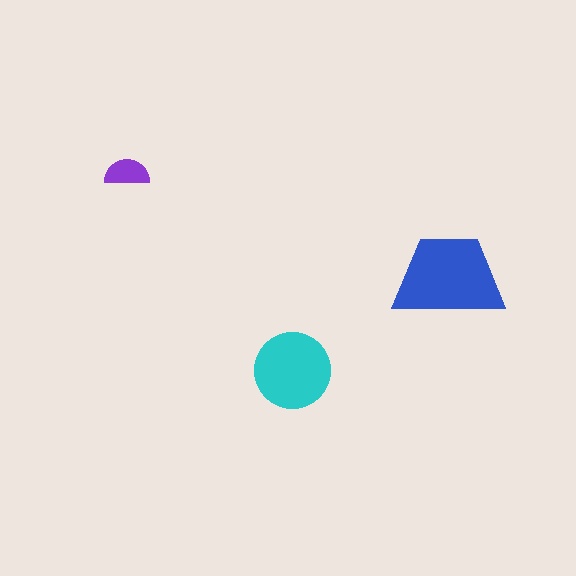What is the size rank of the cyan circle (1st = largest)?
2nd.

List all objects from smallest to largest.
The purple semicircle, the cyan circle, the blue trapezoid.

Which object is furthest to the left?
The purple semicircle is leftmost.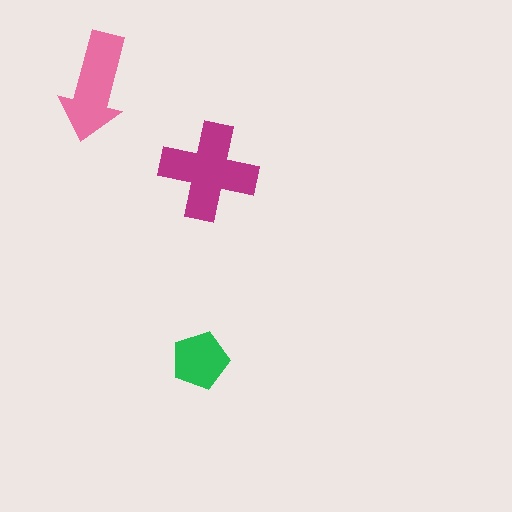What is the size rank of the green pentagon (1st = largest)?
3rd.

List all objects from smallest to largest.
The green pentagon, the pink arrow, the magenta cross.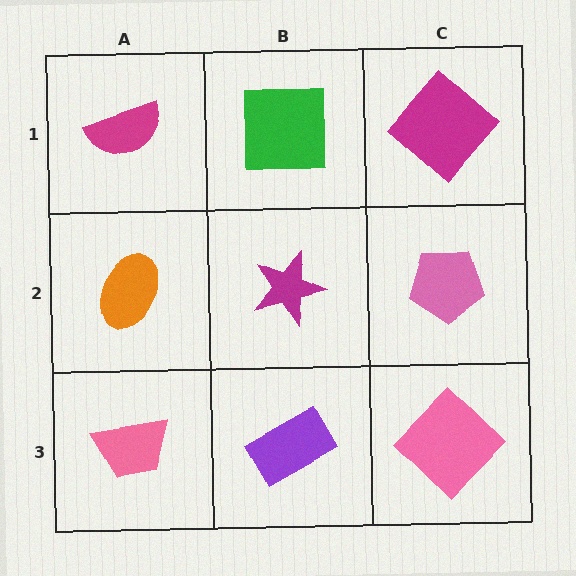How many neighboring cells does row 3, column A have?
2.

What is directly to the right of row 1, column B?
A magenta diamond.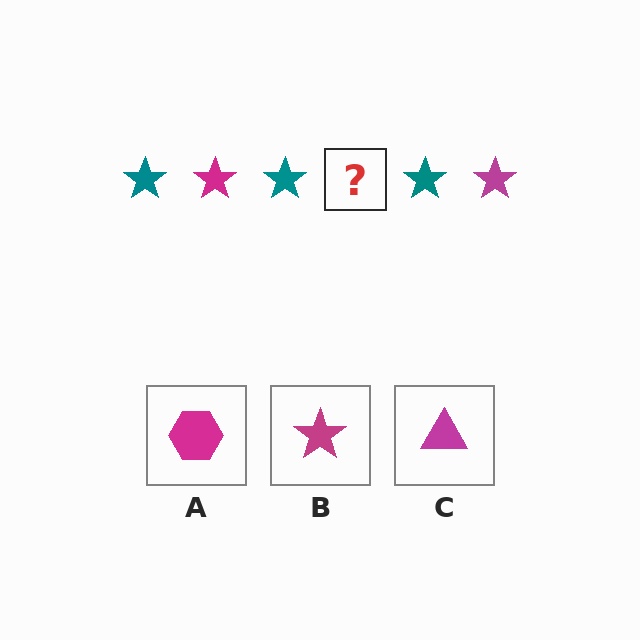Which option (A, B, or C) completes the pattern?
B.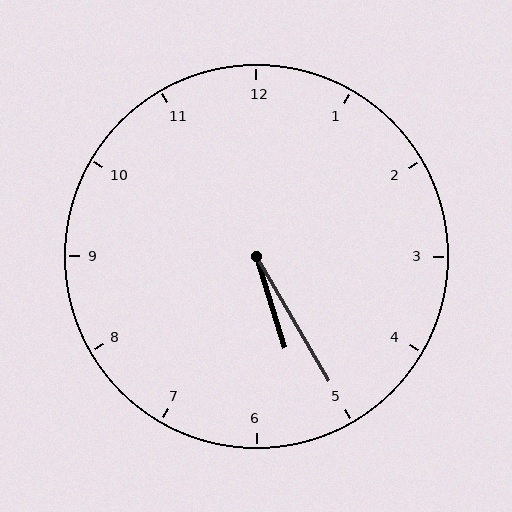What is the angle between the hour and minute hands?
Approximately 12 degrees.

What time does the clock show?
5:25.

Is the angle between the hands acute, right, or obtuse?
It is acute.